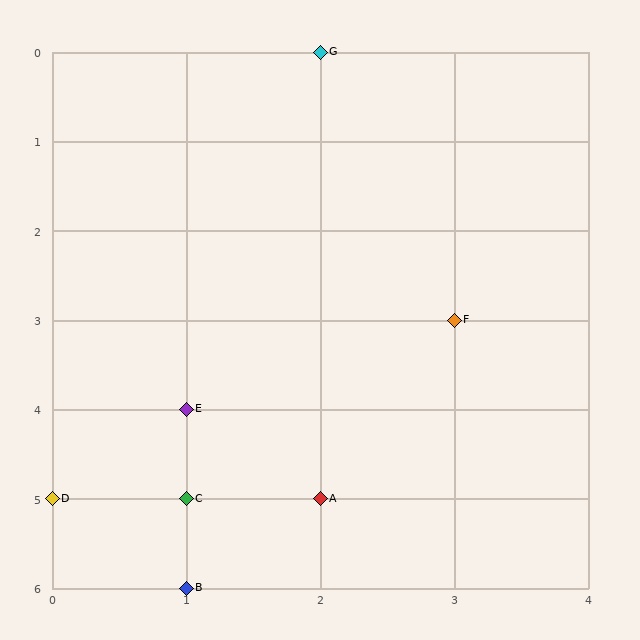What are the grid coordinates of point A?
Point A is at grid coordinates (2, 5).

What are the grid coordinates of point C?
Point C is at grid coordinates (1, 5).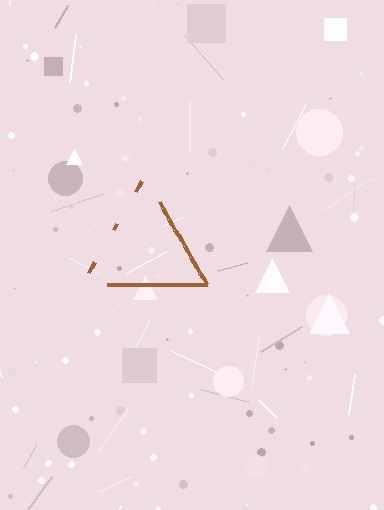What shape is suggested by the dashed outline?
The dashed outline suggests a triangle.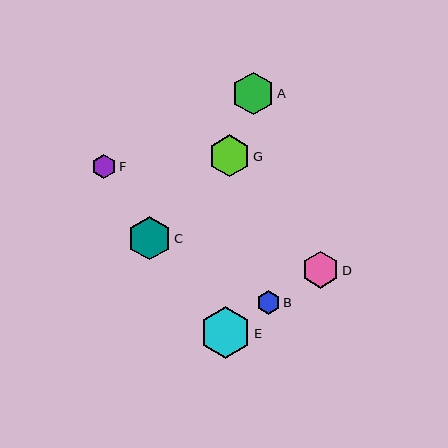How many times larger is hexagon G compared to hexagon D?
Hexagon G is approximately 1.1 times the size of hexagon D.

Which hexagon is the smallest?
Hexagon B is the smallest with a size of approximately 24 pixels.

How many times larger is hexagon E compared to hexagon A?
Hexagon E is approximately 1.2 times the size of hexagon A.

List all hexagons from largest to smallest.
From largest to smallest: E, C, A, G, D, F, B.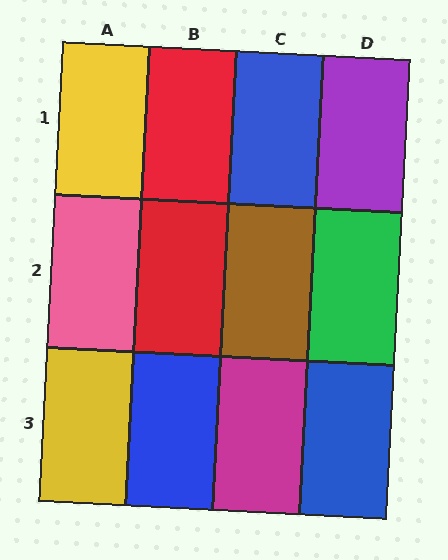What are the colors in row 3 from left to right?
Yellow, blue, magenta, blue.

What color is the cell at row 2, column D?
Green.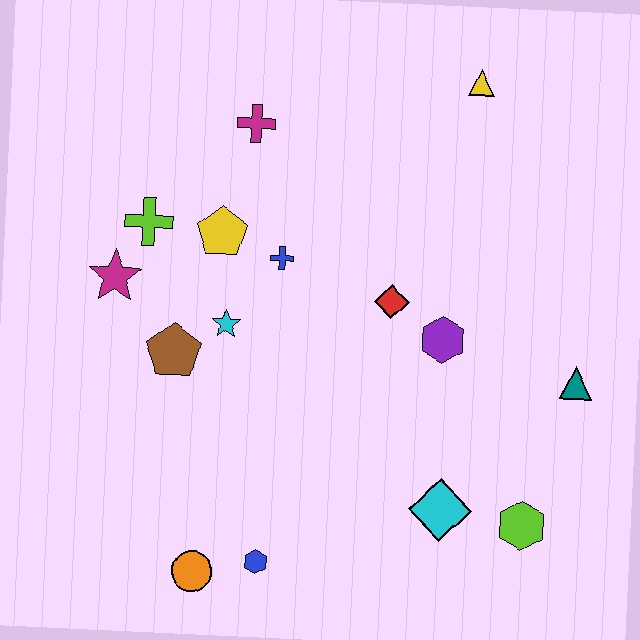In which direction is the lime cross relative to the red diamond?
The lime cross is to the left of the red diamond.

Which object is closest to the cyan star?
The brown pentagon is closest to the cyan star.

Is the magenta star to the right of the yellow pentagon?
No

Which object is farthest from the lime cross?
The lime hexagon is farthest from the lime cross.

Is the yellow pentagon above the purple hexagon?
Yes